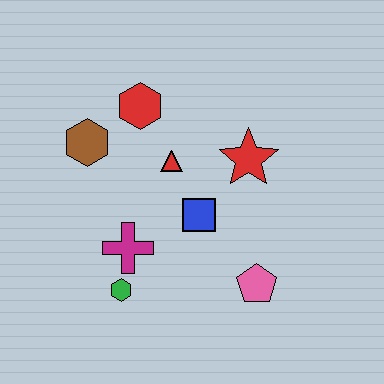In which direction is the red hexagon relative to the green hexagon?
The red hexagon is above the green hexagon.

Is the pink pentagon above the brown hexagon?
No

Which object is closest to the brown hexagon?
The red hexagon is closest to the brown hexagon.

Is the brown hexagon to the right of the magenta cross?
No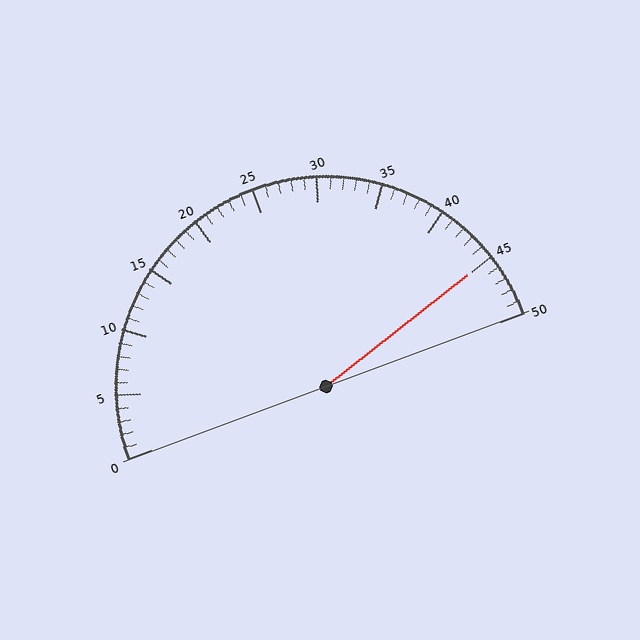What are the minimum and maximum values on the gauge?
The gauge ranges from 0 to 50.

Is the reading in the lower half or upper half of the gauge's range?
The reading is in the upper half of the range (0 to 50).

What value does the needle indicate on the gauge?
The needle indicates approximately 45.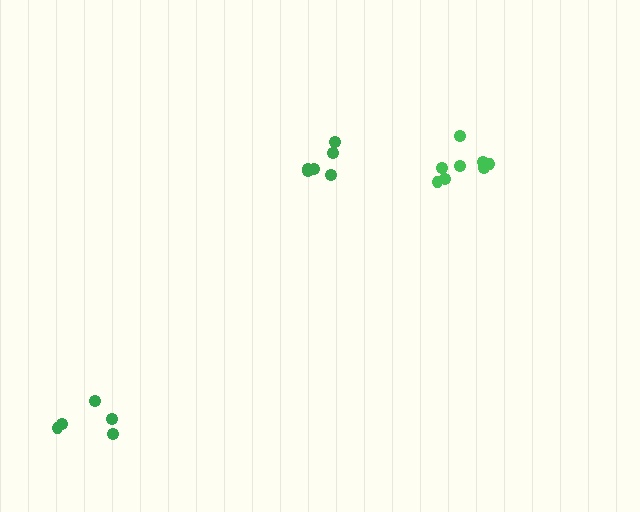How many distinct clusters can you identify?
There are 3 distinct clusters.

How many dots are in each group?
Group 1: 6 dots, Group 2: 8 dots, Group 3: 5 dots (19 total).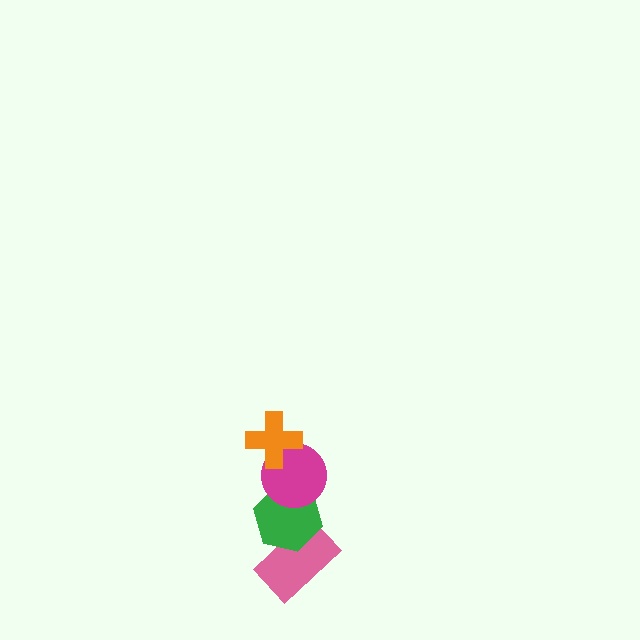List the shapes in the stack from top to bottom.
From top to bottom: the orange cross, the magenta circle, the green hexagon, the pink rectangle.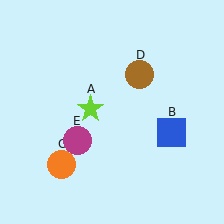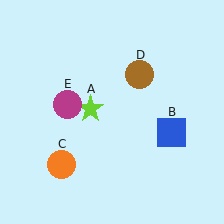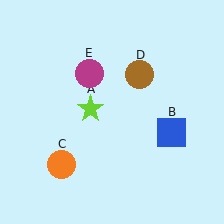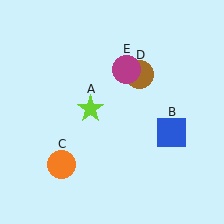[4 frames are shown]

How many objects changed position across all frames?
1 object changed position: magenta circle (object E).